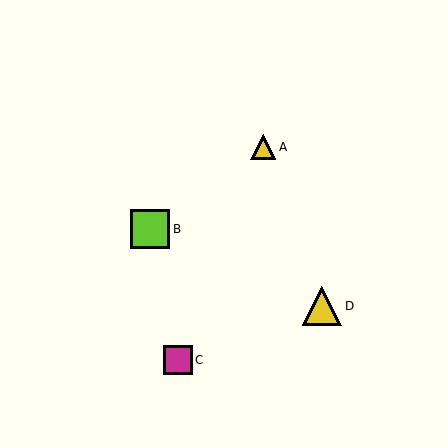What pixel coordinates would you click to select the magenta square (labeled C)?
Click at (178, 360) to select the magenta square C.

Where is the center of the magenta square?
The center of the magenta square is at (178, 360).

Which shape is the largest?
The yellow triangle (labeled D) is the largest.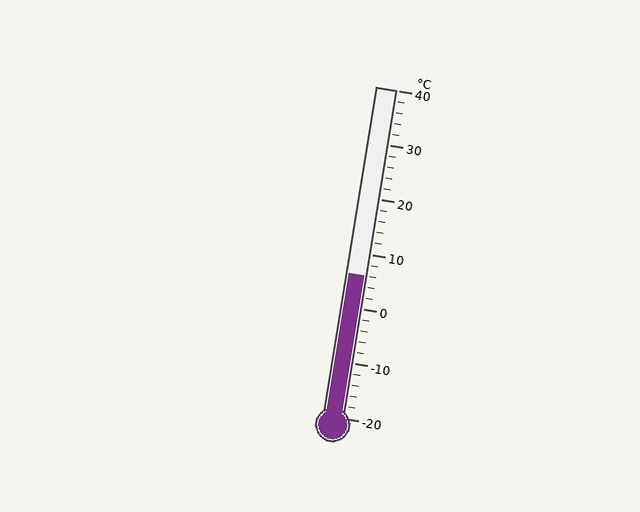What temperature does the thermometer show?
The thermometer shows approximately 6°C.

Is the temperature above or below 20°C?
The temperature is below 20°C.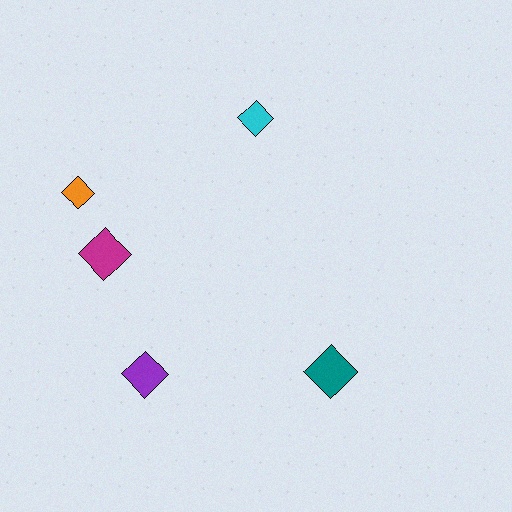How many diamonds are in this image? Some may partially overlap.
There are 5 diamonds.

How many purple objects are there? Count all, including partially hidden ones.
There is 1 purple object.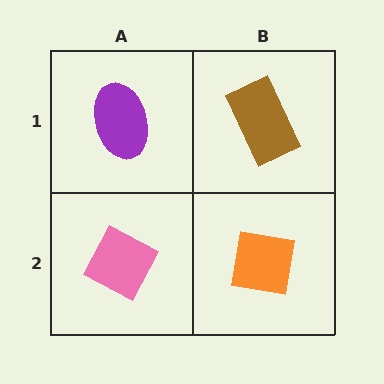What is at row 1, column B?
A brown rectangle.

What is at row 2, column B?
An orange square.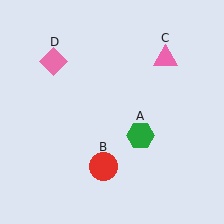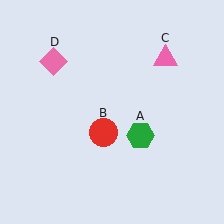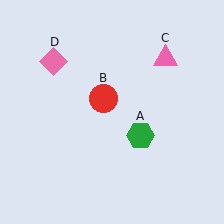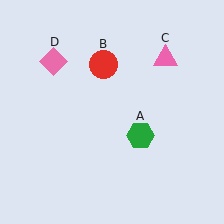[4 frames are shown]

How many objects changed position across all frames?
1 object changed position: red circle (object B).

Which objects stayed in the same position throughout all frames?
Green hexagon (object A) and pink triangle (object C) and pink diamond (object D) remained stationary.